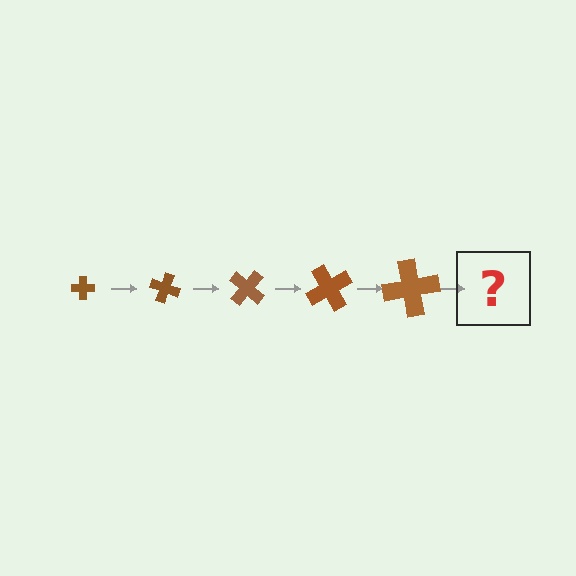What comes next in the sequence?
The next element should be a cross, larger than the previous one and rotated 100 degrees from the start.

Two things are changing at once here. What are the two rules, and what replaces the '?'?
The two rules are that the cross grows larger each step and it rotates 20 degrees each step. The '?' should be a cross, larger than the previous one and rotated 100 degrees from the start.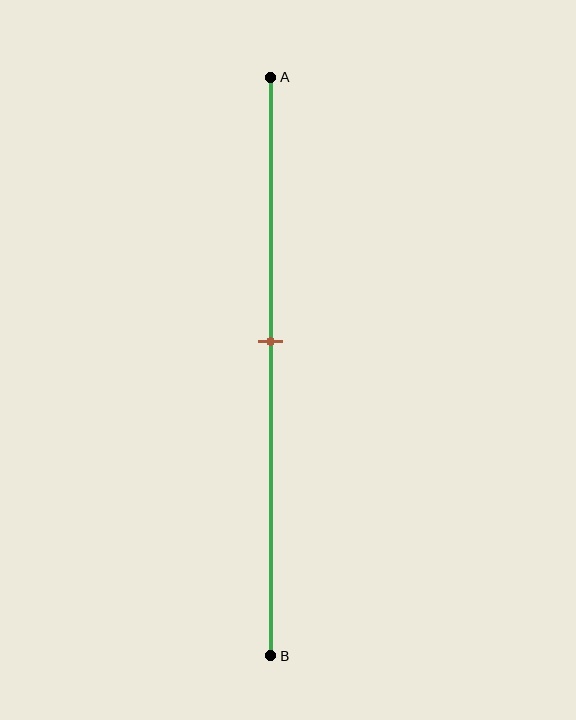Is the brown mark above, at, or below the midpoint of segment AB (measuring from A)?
The brown mark is above the midpoint of segment AB.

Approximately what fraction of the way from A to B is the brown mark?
The brown mark is approximately 45% of the way from A to B.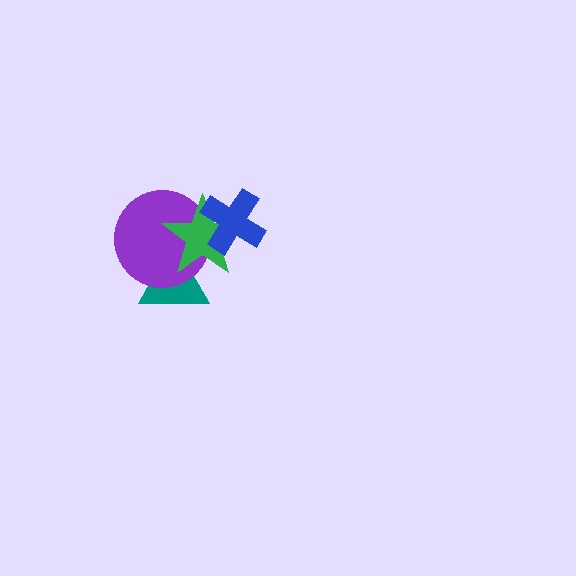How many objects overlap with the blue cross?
2 objects overlap with the blue cross.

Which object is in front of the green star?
The blue cross is in front of the green star.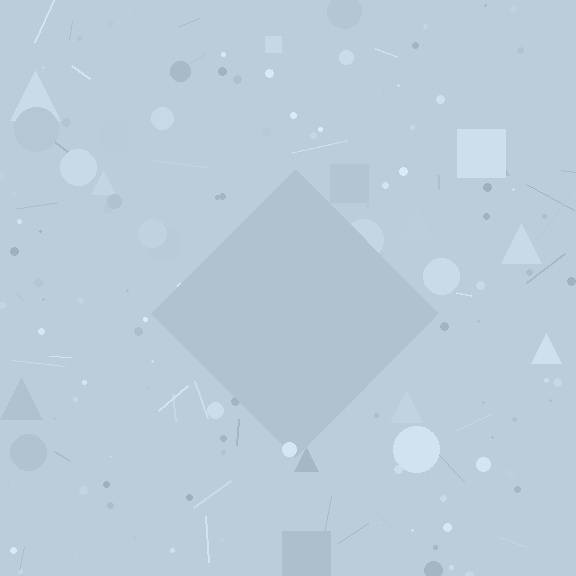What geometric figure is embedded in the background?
A diamond is embedded in the background.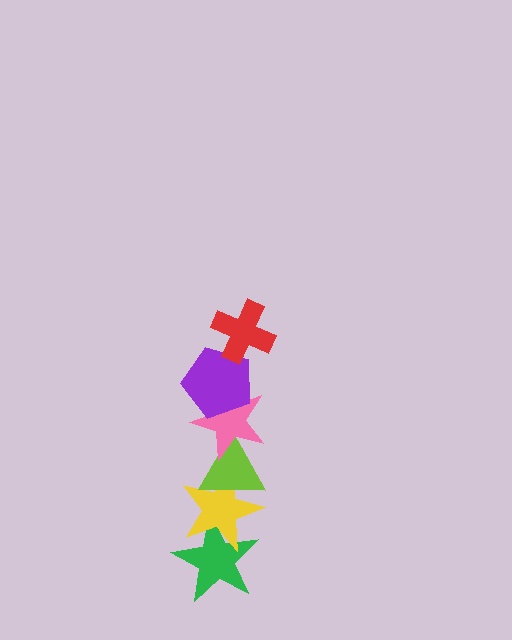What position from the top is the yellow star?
The yellow star is 5th from the top.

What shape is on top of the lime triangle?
The pink star is on top of the lime triangle.